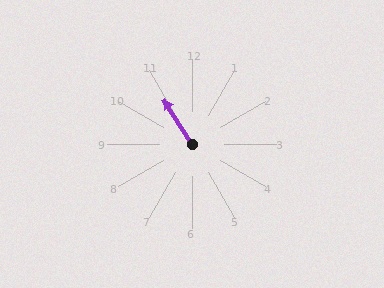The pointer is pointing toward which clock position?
Roughly 11 o'clock.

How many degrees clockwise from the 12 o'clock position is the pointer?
Approximately 328 degrees.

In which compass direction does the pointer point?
Northwest.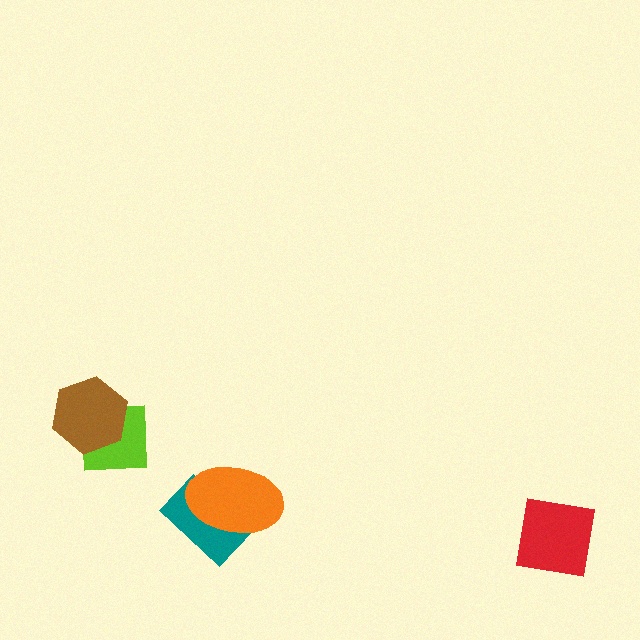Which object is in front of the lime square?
The brown hexagon is in front of the lime square.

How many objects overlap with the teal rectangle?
1 object overlaps with the teal rectangle.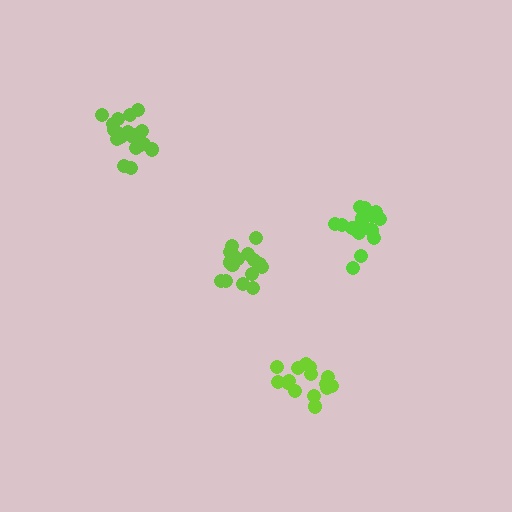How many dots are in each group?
Group 1: 15 dots, Group 2: 20 dots, Group 3: 17 dots, Group 4: 19 dots (71 total).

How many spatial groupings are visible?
There are 4 spatial groupings.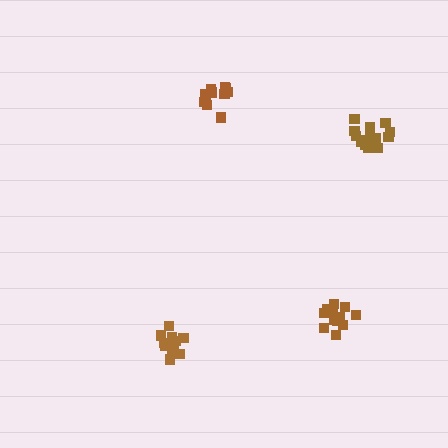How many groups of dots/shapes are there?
There are 4 groups.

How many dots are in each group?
Group 1: 16 dots, Group 2: 11 dots, Group 3: 13 dots, Group 4: 10 dots (50 total).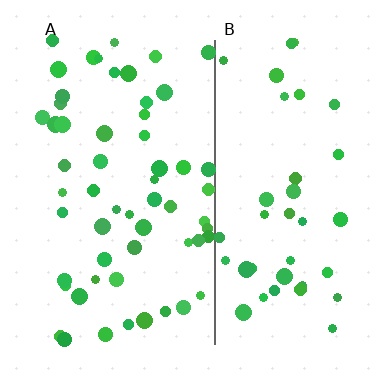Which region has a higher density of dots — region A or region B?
A (the left).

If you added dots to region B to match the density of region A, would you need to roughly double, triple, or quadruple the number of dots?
Approximately double.